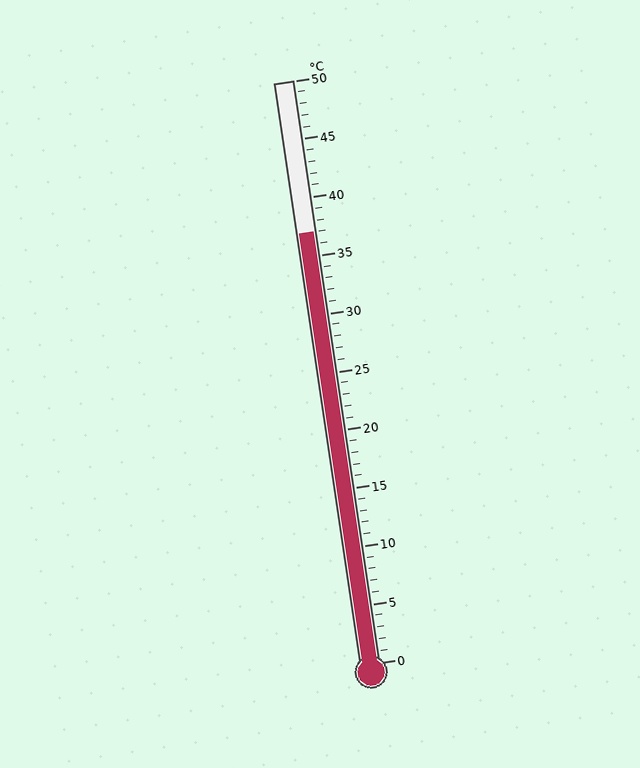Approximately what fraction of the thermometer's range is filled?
The thermometer is filled to approximately 75% of its range.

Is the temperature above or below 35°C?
The temperature is above 35°C.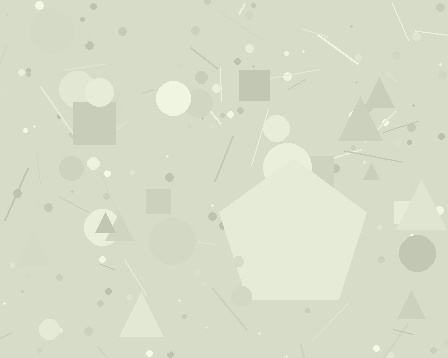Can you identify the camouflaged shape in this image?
The camouflaged shape is a pentagon.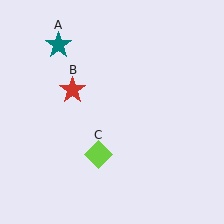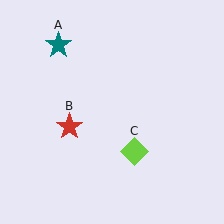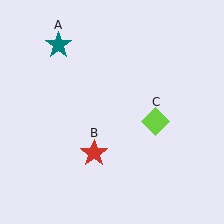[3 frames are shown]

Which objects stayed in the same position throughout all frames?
Teal star (object A) remained stationary.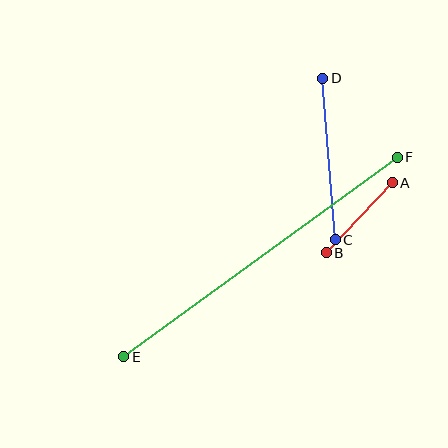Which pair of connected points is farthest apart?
Points E and F are farthest apart.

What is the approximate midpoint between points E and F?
The midpoint is at approximately (260, 257) pixels.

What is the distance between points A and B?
The distance is approximately 96 pixels.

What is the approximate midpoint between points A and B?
The midpoint is at approximately (359, 218) pixels.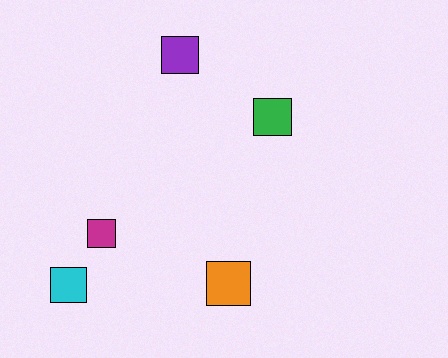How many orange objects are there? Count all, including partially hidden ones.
There is 1 orange object.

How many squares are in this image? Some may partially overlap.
There are 5 squares.